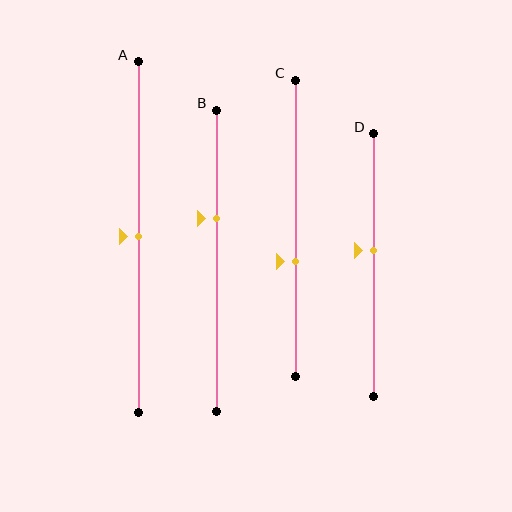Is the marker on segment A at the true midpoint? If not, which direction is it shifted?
Yes, the marker on segment A is at the true midpoint.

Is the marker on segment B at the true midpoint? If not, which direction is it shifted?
No, the marker on segment B is shifted upward by about 14% of the segment length.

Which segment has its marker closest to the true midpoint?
Segment A has its marker closest to the true midpoint.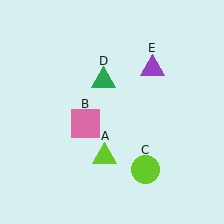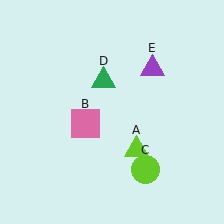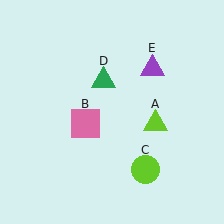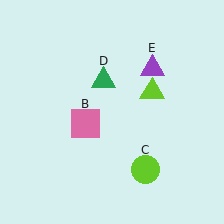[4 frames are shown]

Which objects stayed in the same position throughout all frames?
Pink square (object B) and lime circle (object C) and green triangle (object D) and purple triangle (object E) remained stationary.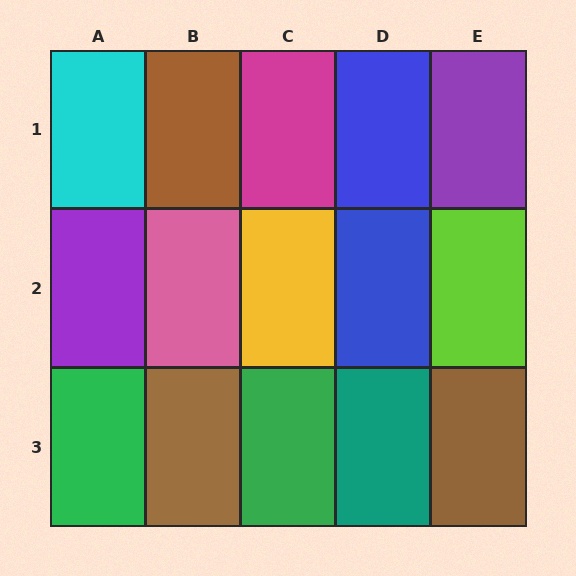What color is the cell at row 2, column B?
Pink.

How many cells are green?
2 cells are green.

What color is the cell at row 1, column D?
Blue.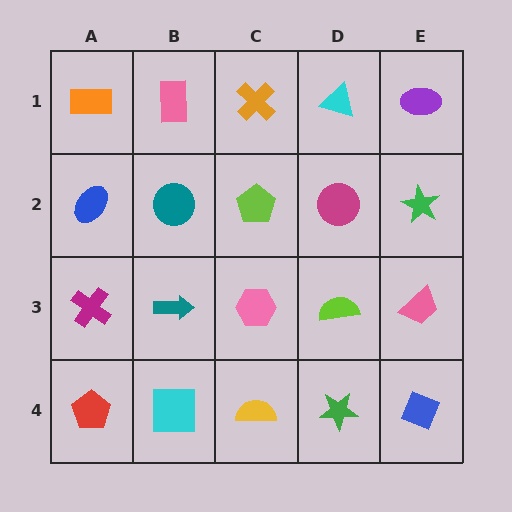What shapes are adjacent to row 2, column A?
An orange rectangle (row 1, column A), a magenta cross (row 3, column A), a teal circle (row 2, column B).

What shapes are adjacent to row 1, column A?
A blue ellipse (row 2, column A), a pink rectangle (row 1, column B).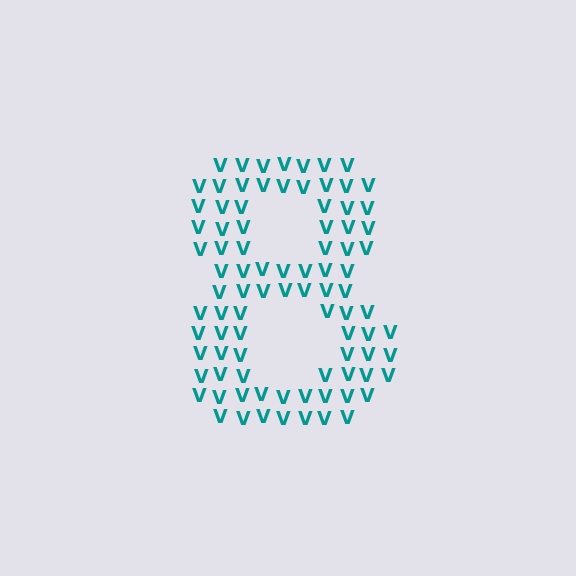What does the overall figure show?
The overall figure shows the digit 8.